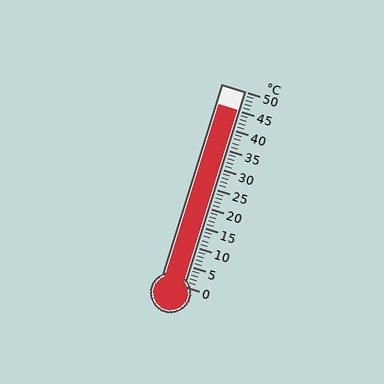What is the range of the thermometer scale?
The thermometer scale ranges from 0°C to 50°C.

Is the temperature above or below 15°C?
The temperature is above 15°C.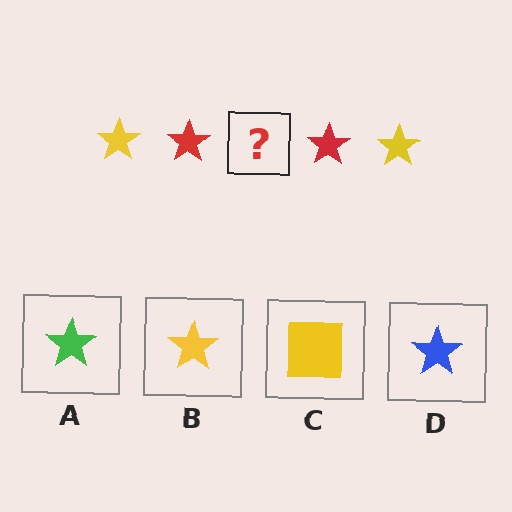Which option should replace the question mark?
Option B.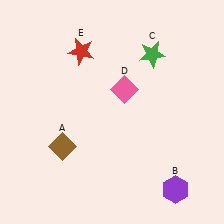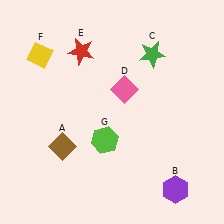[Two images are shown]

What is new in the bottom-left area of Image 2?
A lime hexagon (G) was added in the bottom-left area of Image 2.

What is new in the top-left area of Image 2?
A yellow diamond (F) was added in the top-left area of Image 2.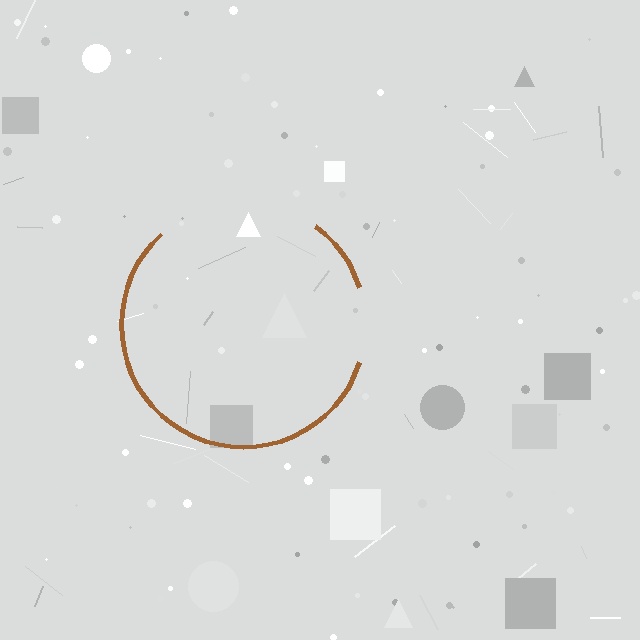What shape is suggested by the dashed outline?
The dashed outline suggests a circle.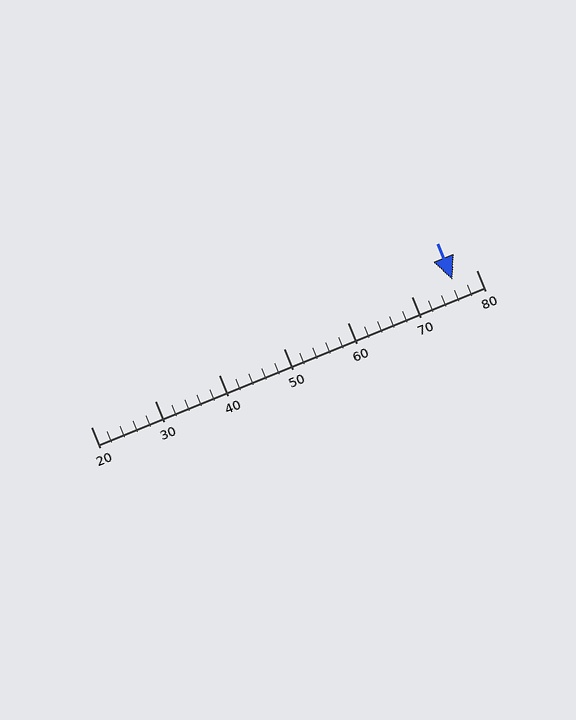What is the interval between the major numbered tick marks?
The major tick marks are spaced 10 units apart.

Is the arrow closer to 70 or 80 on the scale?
The arrow is closer to 80.